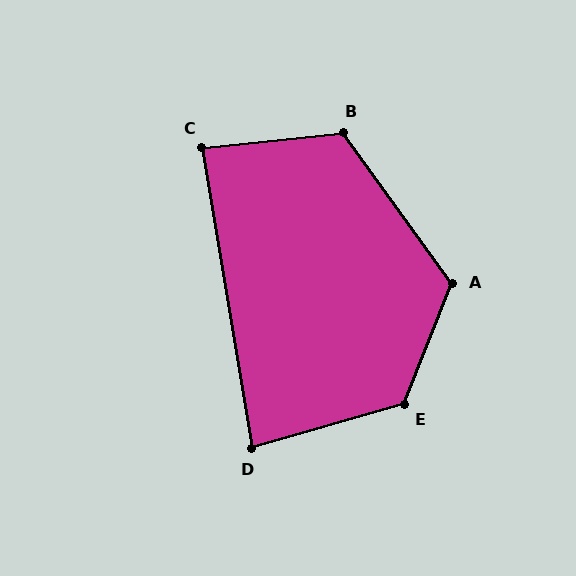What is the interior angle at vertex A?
Approximately 122 degrees (obtuse).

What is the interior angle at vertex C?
Approximately 87 degrees (approximately right).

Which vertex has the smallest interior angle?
D, at approximately 83 degrees.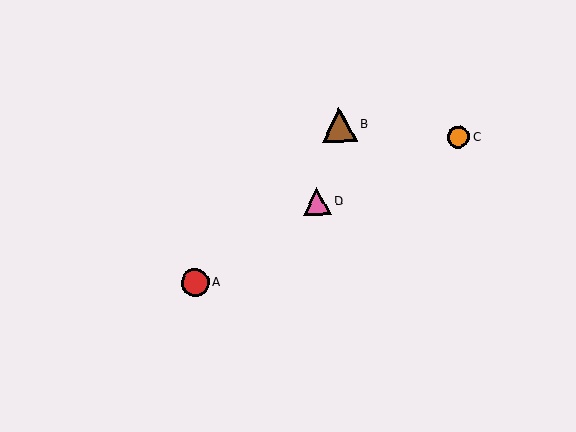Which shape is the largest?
The brown triangle (labeled B) is the largest.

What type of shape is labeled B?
Shape B is a brown triangle.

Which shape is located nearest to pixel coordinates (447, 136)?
The orange circle (labeled C) at (459, 137) is nearest to that location.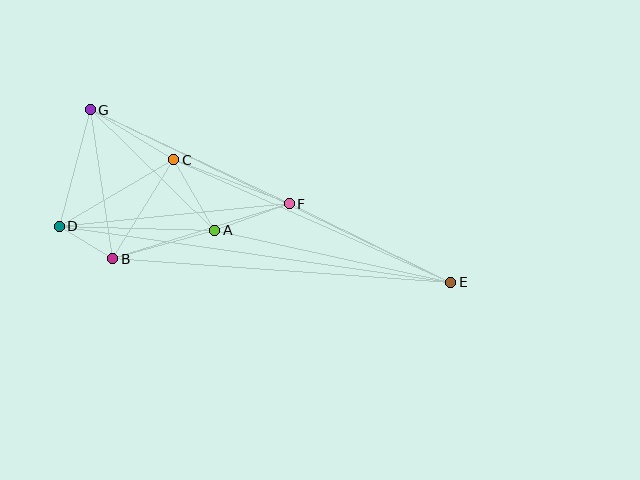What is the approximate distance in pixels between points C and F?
The distance between C and F is approximately 124 pixels.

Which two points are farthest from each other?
Points E and G are farthest from each other.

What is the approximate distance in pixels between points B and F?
The distance between B and F is approximately 185 pixels.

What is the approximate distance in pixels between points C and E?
The distance between C and E is approximately 303 pixels.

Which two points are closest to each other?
Points B and D are closest to each other.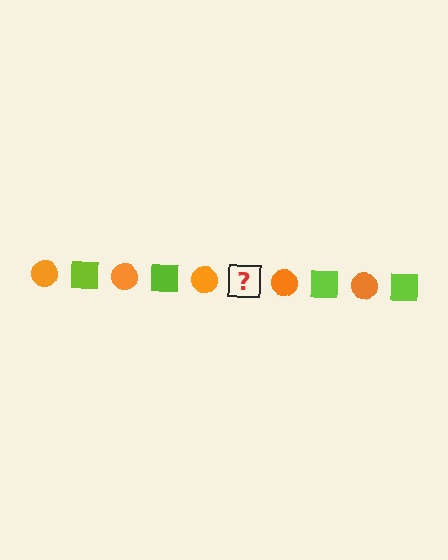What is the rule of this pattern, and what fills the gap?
The rule is that the pattern alternates between orange circle and lime square. The gap should be filled with a lime square.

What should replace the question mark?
The question mark should be replaced with a lime square.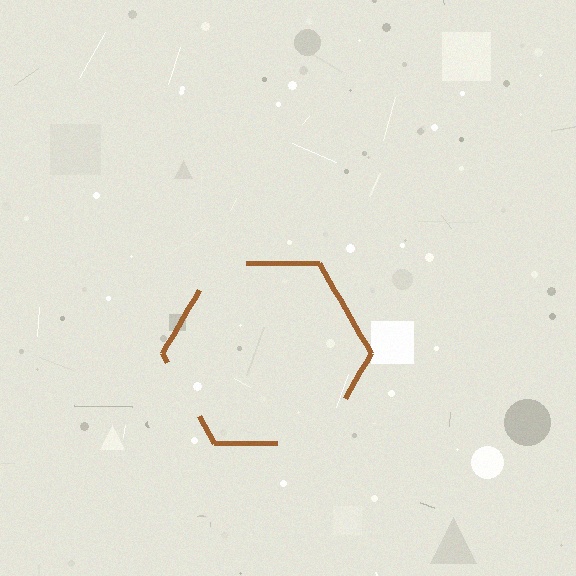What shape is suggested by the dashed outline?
The dashed outline suggests a hexagon.